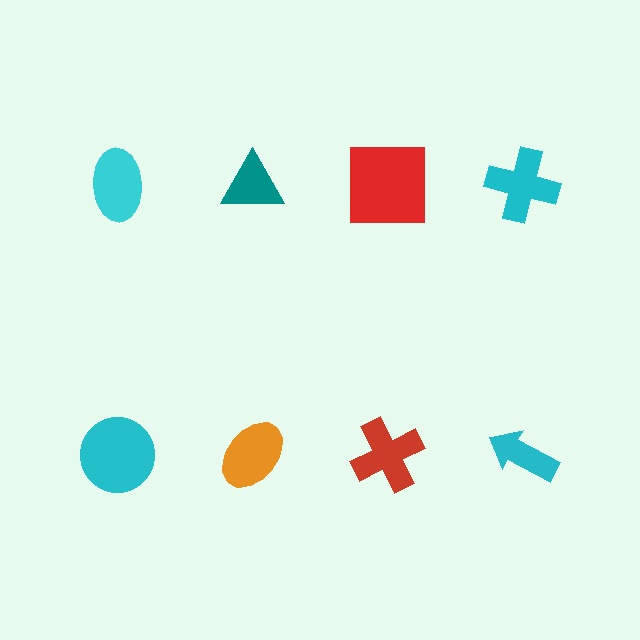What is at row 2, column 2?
An orange ellipse.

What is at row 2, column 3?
A red cross.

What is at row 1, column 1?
A cyan ellipse.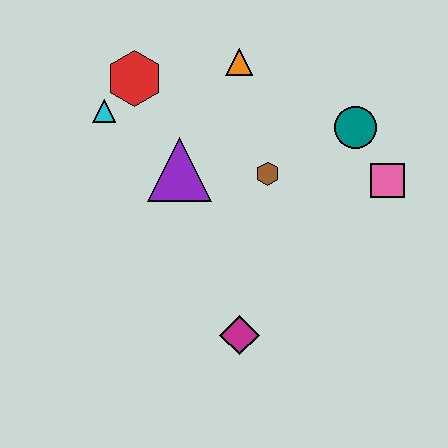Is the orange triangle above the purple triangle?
Yes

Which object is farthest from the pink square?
The cyan triangle is farthest from the pink square.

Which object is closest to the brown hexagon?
The purple triangle is closest to the brown hexagon.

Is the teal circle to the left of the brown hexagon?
No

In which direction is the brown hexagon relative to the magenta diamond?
The brown hexagon is above the magenta diamond.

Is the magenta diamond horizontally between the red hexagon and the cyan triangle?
No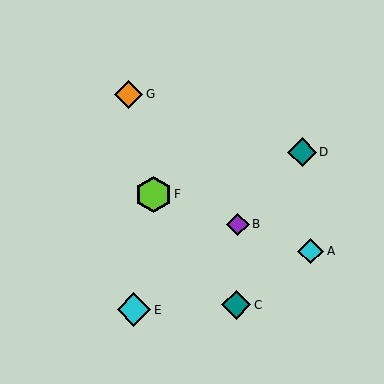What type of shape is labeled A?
Shape A is a cyan diamond.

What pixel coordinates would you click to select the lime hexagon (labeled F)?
Click at (153, 194) to select the lime hexagon F.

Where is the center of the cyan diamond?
The center of the cyan diamond is at (134, 310).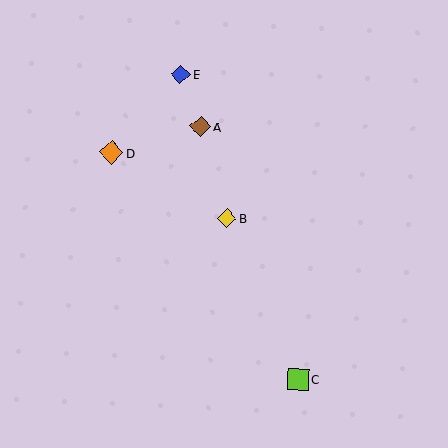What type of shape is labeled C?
Shape C is a lime square.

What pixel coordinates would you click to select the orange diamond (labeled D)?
Click at (111, 152) to select the orange diamond D.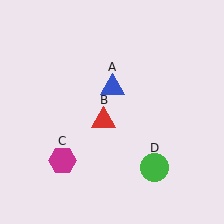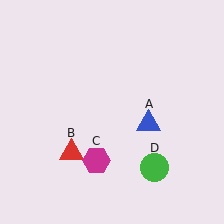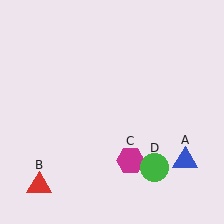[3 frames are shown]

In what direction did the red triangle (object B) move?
The red triangle (object B) moved down and to the left.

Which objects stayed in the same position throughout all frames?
Green circle (object D) remained stationary.